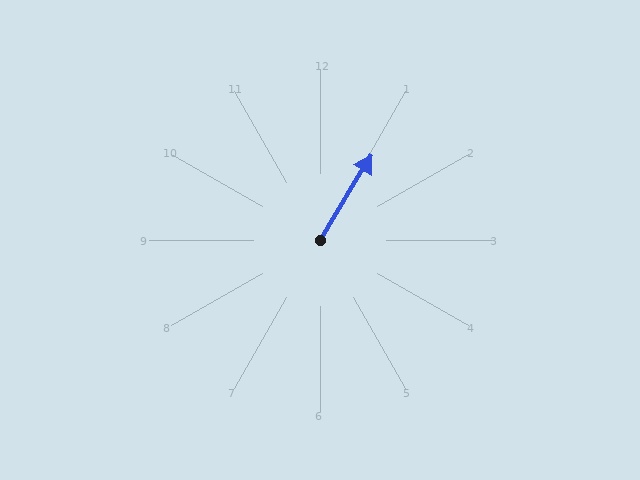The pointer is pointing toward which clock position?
Roughly 1 o'clock.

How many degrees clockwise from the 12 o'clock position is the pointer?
Approximately 31 degrees.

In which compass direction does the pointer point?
Northeast.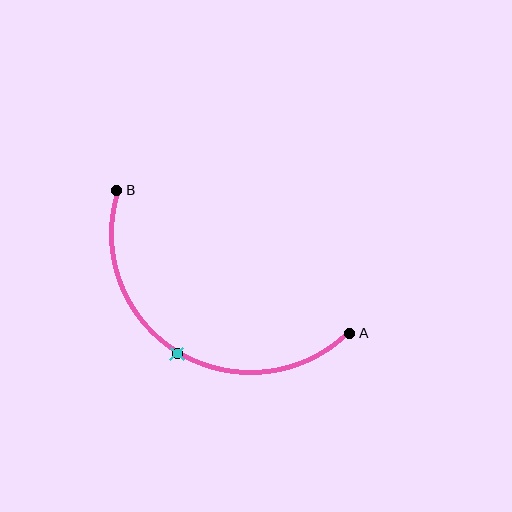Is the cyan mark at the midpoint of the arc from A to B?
Yes. The cyan mark lies on the arc at equal arc-length from both A and B — it is the arc midpoint.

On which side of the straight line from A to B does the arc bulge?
The arc bulges below the straight line connecting A and B.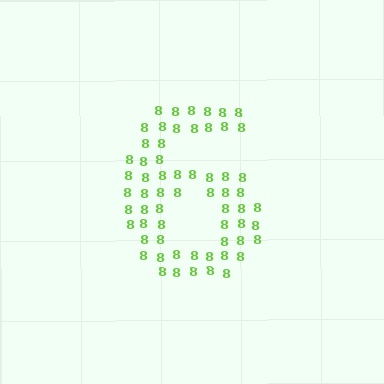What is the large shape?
The large shape is the digit 6.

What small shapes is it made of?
It is made of small digit 8's.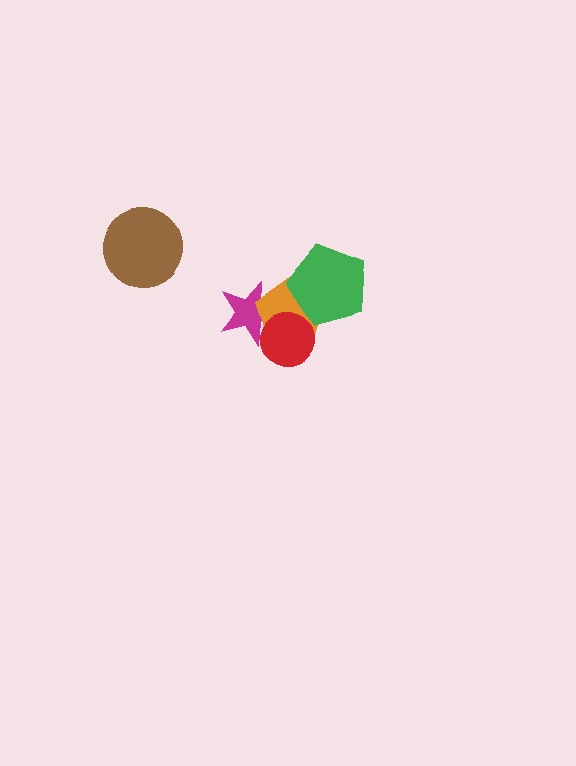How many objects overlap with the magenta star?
2 objects overlap with the magenta star.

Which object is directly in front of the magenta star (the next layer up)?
The orange pentagon is directly in front of the magenta star.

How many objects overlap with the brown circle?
0 objects overlap with the brown circle.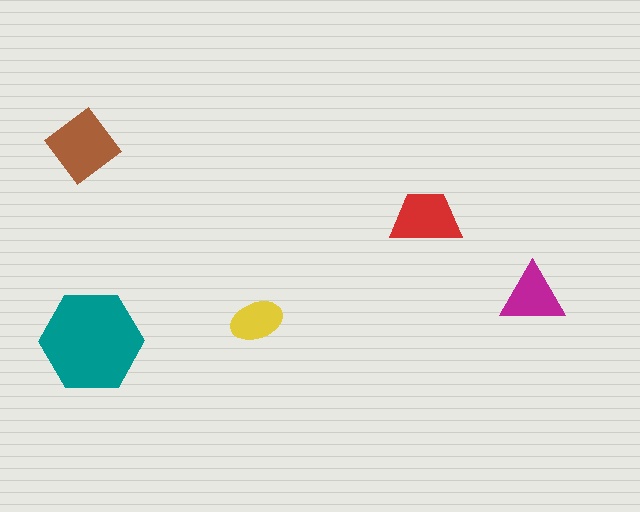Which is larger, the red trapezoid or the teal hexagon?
The teal hexagon.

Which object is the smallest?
The yellow ellipse.